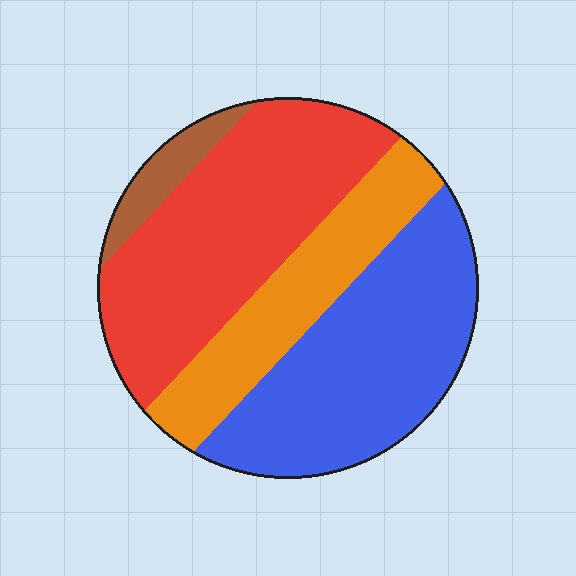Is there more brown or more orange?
Orange.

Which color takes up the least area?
Brown, at roughly 5%.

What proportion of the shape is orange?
Orange covers about 20% of the shape.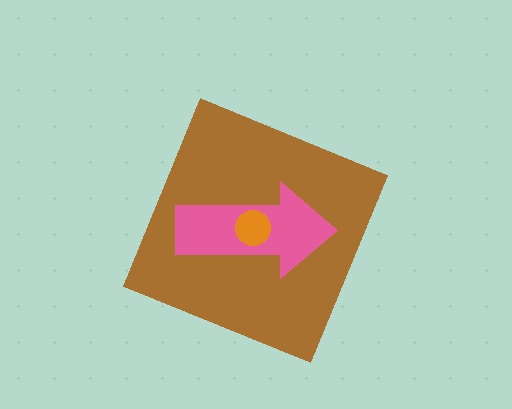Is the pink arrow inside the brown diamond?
Yes.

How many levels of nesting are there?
3.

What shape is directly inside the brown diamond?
The pink arrow.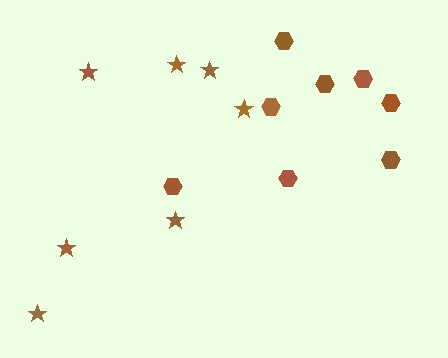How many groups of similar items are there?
There are 2 groups: one group of stars (7) and one group of hexagons (8).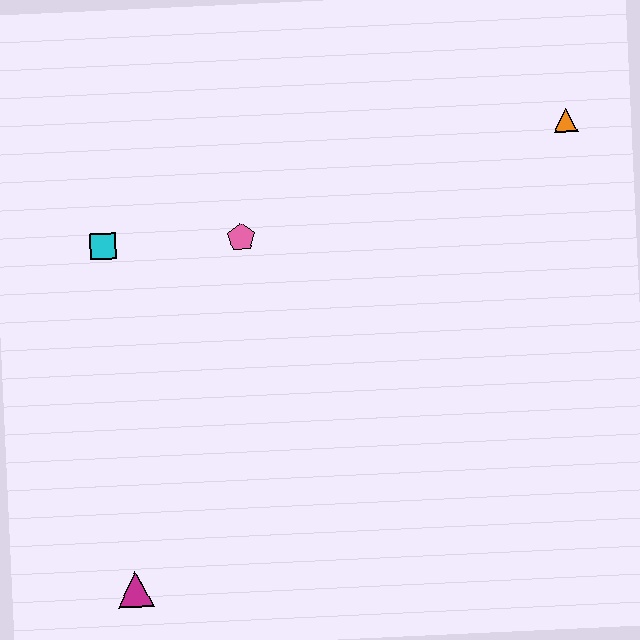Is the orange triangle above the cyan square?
Yes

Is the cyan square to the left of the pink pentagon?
Yes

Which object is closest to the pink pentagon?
The cyan square is closest to the pink pentagon.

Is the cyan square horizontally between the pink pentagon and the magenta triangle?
No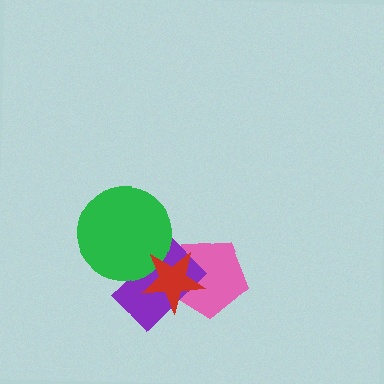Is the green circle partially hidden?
Yes, it is partially covered by another shape.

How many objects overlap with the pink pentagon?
2 objects overlap with the pink pentagon.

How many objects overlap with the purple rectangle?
3 objects overlap with the purple rectangle.